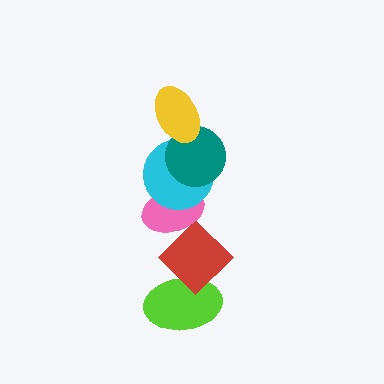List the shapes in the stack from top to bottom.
From top to bottom: the yellow ellipse, the teal circle, the cyan circle, the pink ellipse, the red diamond, the lime ellipse.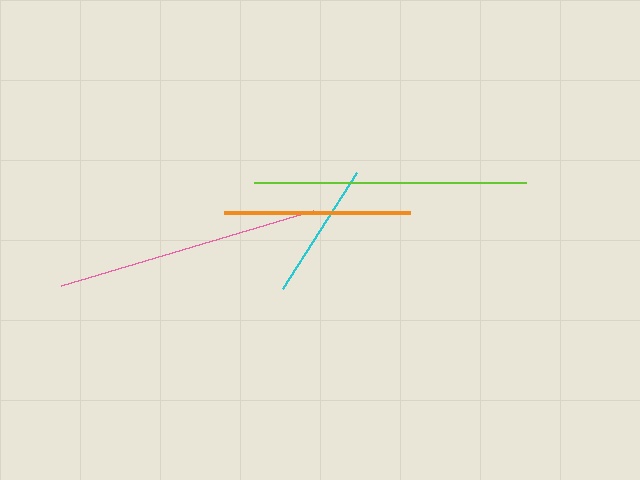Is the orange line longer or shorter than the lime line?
The lime line is longer than the orange line.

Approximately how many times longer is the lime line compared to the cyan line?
The lime line is approximately 2.0 times the length of the cyan line.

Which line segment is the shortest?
The cyan line is the shortest at approximately 137 pixels.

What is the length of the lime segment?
The lime segment is approximately 272 pixels long.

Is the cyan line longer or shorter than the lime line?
The lime line is longer than the cyan line.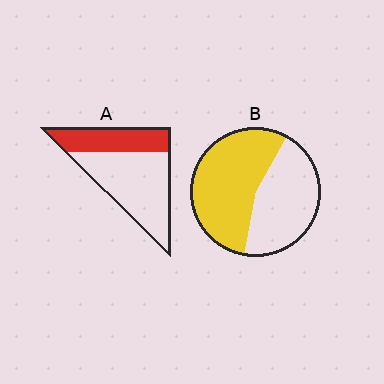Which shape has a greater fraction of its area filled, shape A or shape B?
Shape B.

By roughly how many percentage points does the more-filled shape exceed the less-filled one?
By roughly 20 percentage points (B over A).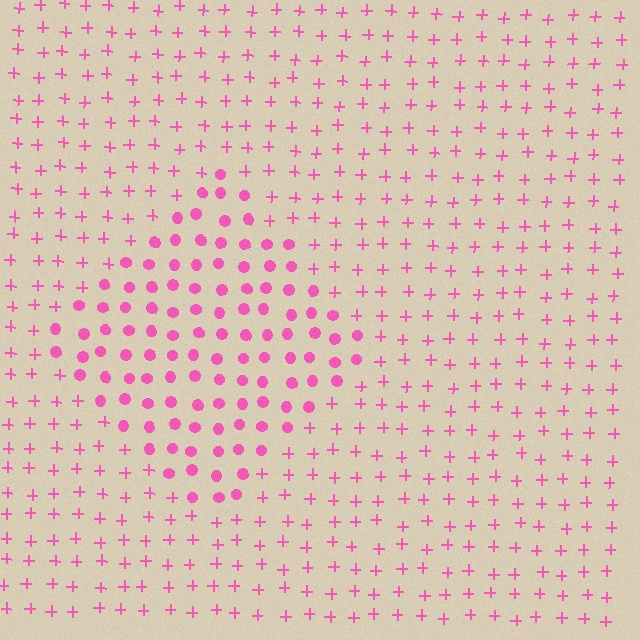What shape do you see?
I see a diamond.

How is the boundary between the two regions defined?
The boundary is defined by a change in element shape: circles inside vs. plus signs outside. All elements share the same color and spacing.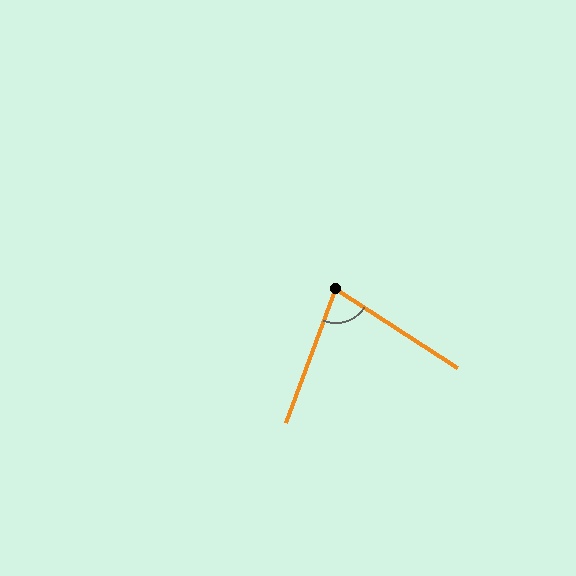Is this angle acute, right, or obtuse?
It is acute.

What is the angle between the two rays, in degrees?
Approximately 78 degrees.